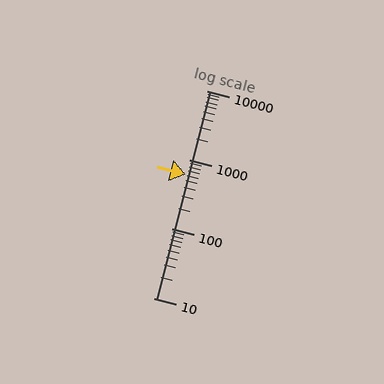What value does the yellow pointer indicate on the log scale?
The pointer indicates approximately 620.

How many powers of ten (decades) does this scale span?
The scale spans 3 decades, from 10 to 10000.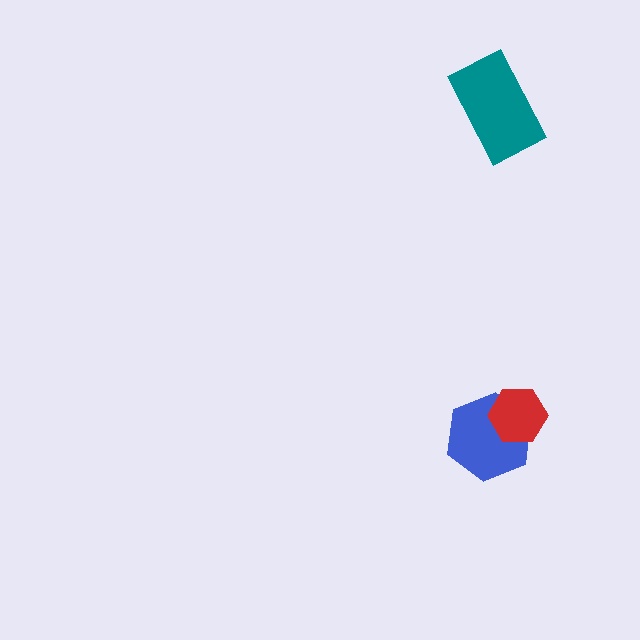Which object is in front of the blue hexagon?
The red hexagon is in front of the blue hexagon.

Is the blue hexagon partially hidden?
Yes, it is partially covered by another shape.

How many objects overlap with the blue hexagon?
1 object overlaps with the blue hexagon.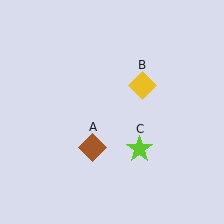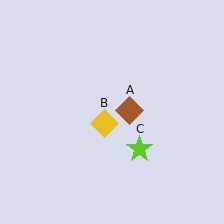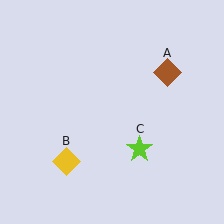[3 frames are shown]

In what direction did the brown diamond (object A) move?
The brown diamond (object A) moved up and to the right.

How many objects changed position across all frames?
2 objects changed position: brown diamond (object A), yellow diamond (object B).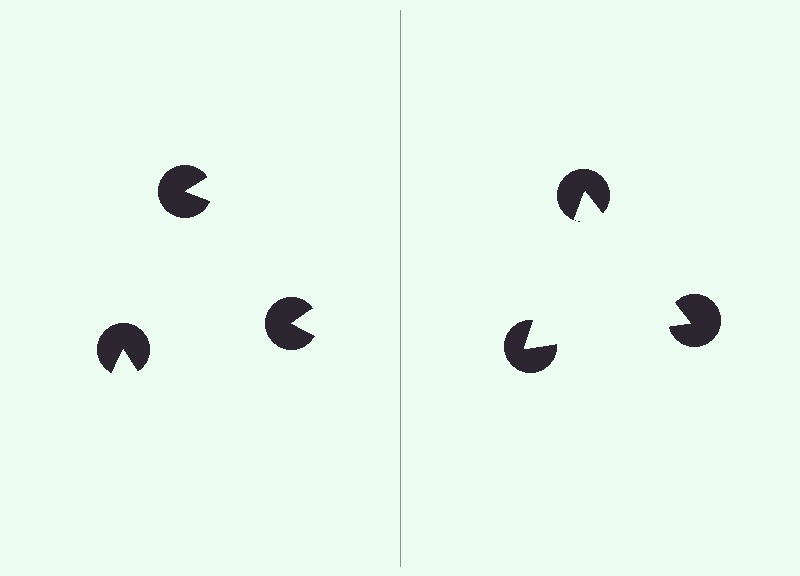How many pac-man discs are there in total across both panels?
6 — 3 on each side.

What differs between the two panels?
The pac-man discs are positioned identically on both sides; only the wedge orientations differ. On the right they align to a triangle; on the left they are misaligned.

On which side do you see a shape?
An illusory triangle appears on the right side. On the left side the wedge cuts are rotated, so no coherent shape forms.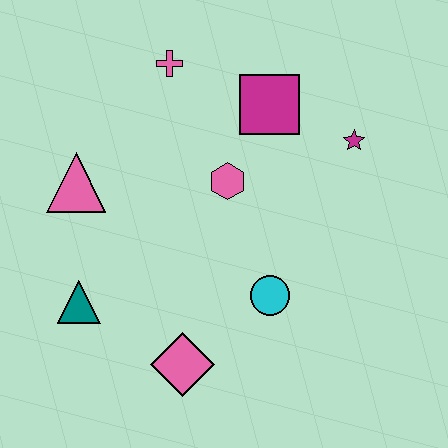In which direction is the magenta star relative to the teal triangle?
The magenta star is to the right of the teal triangle.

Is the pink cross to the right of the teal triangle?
Yes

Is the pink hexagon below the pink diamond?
No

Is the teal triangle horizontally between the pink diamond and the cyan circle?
No